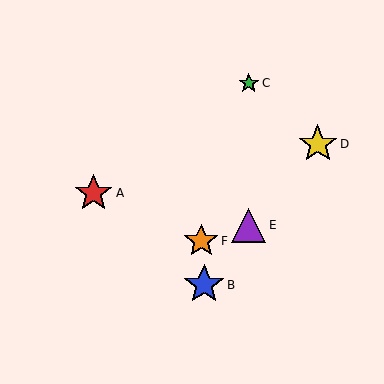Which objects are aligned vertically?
Objects C, E are aligned vertically.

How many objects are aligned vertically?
2 objects (C, E) are aligned vertically.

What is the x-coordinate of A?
Object A is at x≈94.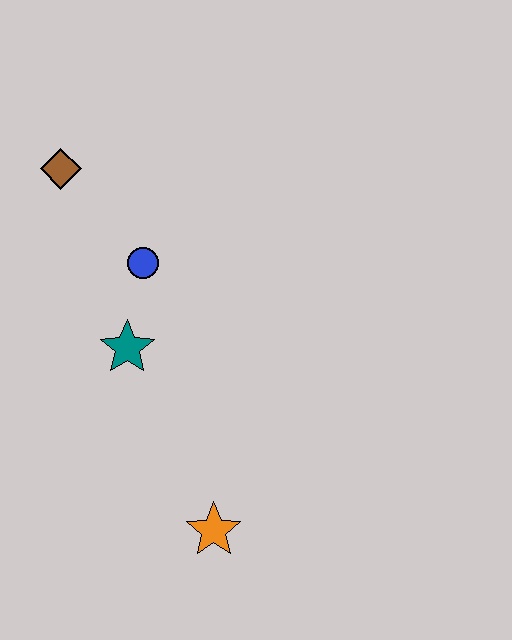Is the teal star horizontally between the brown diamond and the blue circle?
Yes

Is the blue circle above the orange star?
Yes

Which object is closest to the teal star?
The blue circle is closest to the teal star.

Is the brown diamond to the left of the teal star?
Yes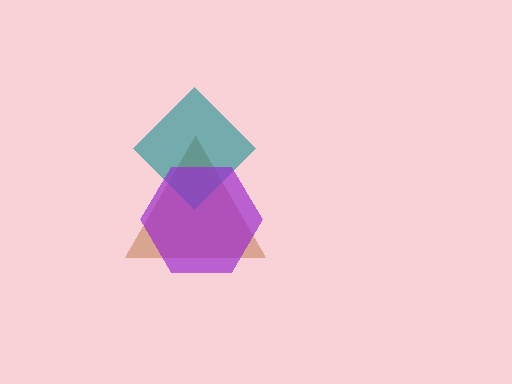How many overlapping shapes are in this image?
There are 3 overlapping shapes in the image.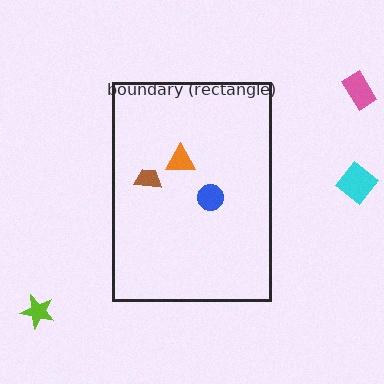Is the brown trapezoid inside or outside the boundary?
Inside.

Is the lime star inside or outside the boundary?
Outside.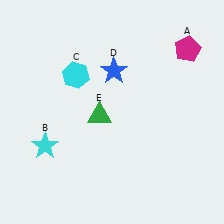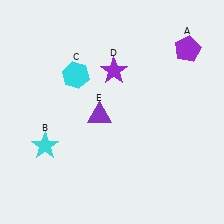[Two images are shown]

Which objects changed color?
A changed from magenta to purple. D changed from blue to purple. E changed from green to purple.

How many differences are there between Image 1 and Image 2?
There are 3 differences between the two images.